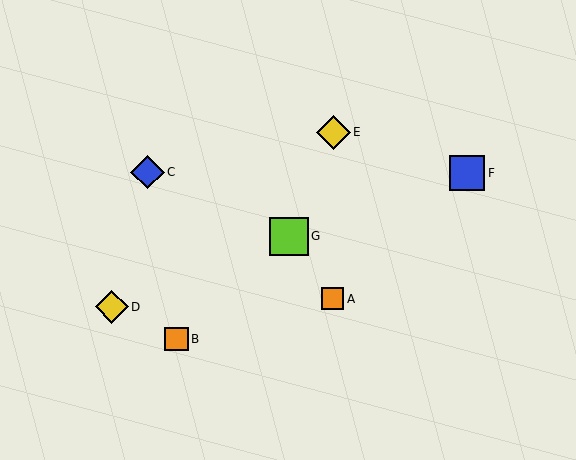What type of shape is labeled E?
Shape E is a yellow diamond.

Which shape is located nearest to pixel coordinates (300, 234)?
The lime square (labeled G) at (289, 236) is nearest to that location.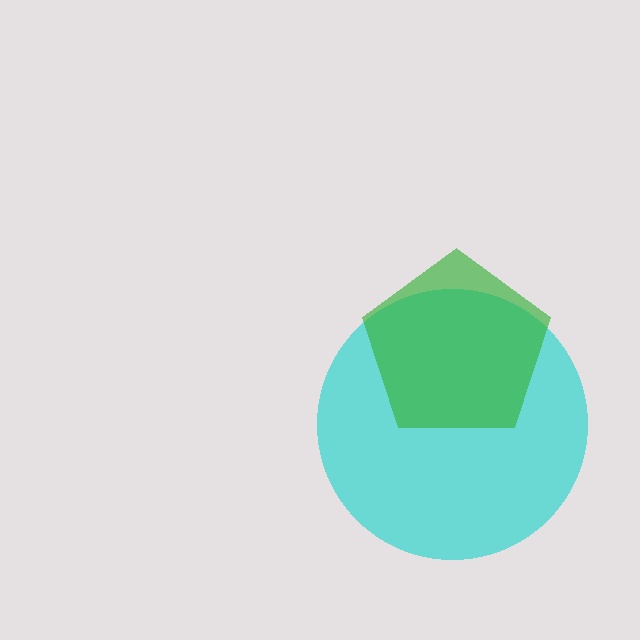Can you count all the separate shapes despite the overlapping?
Yes, there are 2 separate shapes.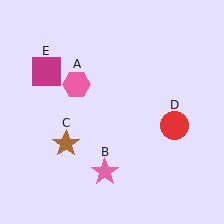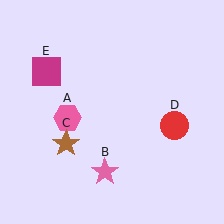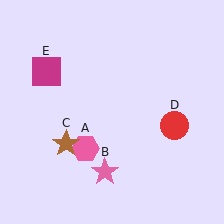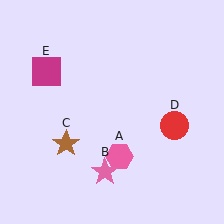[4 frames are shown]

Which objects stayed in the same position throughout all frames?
Pink star (object B) and brown star (object C) and red circle (object D) and magenta square (object E) remained stationary.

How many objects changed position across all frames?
1 object changed position: pink hexagon (object A).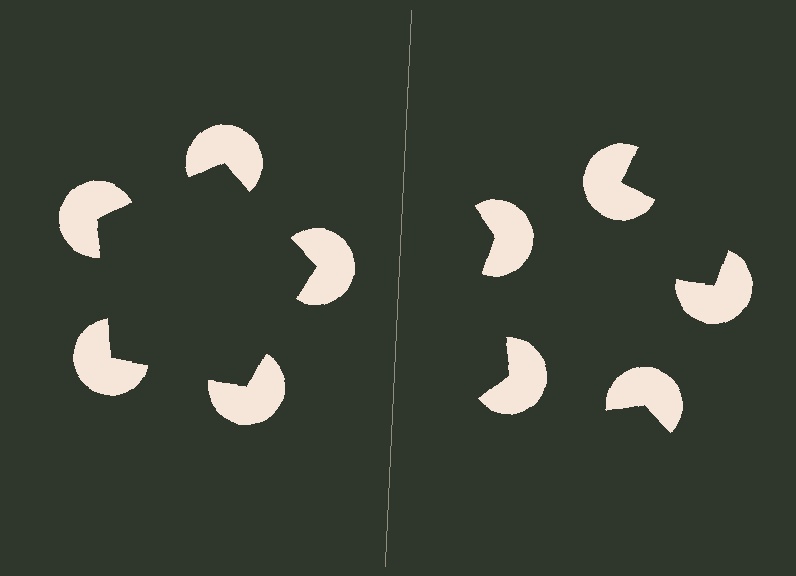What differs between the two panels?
The pac-man discs are positioned identically on both sides; only the wedge orientations differ. On the left they align to a pentagon; on the right they are misaligned.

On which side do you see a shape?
An illusory pentagon appears on the left side. On the right side the wedge cuts are rotated, so no coherent shape forms.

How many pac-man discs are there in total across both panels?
10 — 5 on each side.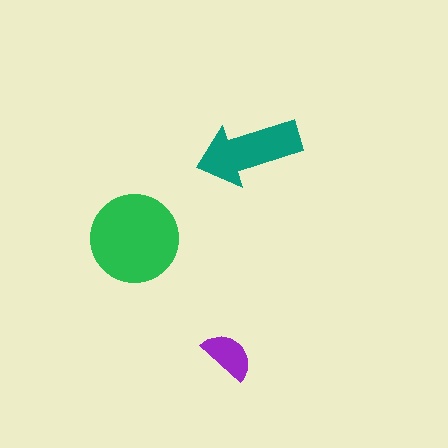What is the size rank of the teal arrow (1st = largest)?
2nd.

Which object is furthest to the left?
The green circle is leftmost.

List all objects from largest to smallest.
The green circle, the teal arrow, the purple semicircle.